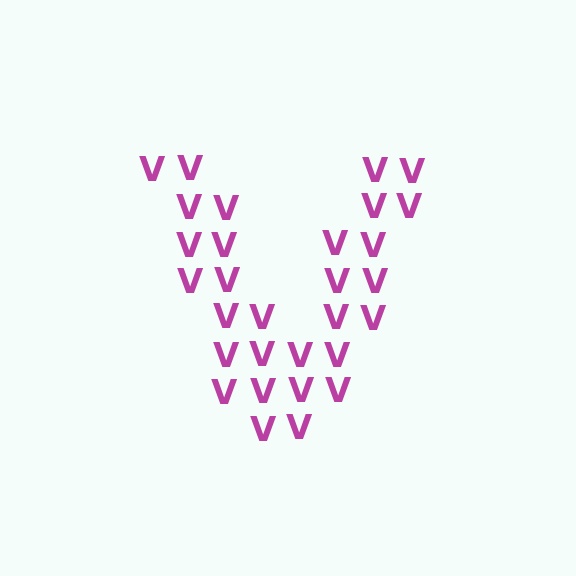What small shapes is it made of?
It is made of small letter V's.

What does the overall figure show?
The overall figure shows the letter V.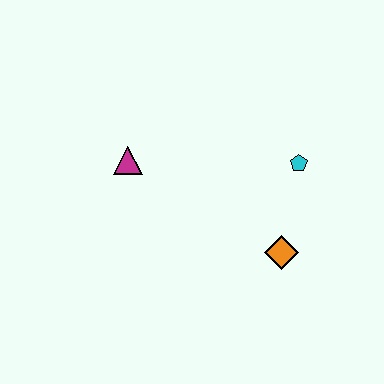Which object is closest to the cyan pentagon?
The orange diamond is closest to the cyan pentagon.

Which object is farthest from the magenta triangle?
The orange diamond is farthest from the magenta triangle.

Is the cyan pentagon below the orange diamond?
No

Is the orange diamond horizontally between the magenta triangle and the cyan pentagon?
Yes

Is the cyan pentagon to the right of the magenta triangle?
Yes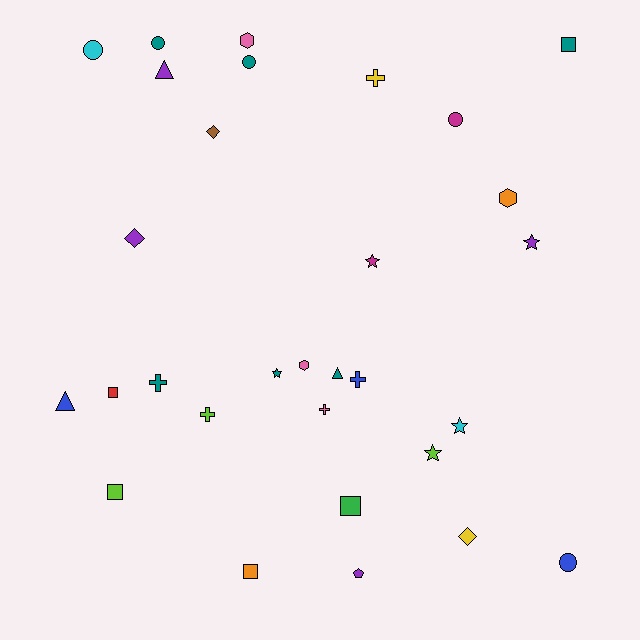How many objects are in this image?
There are 30 objects.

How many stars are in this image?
There are 5 stars.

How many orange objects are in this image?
There are 2 orange objects.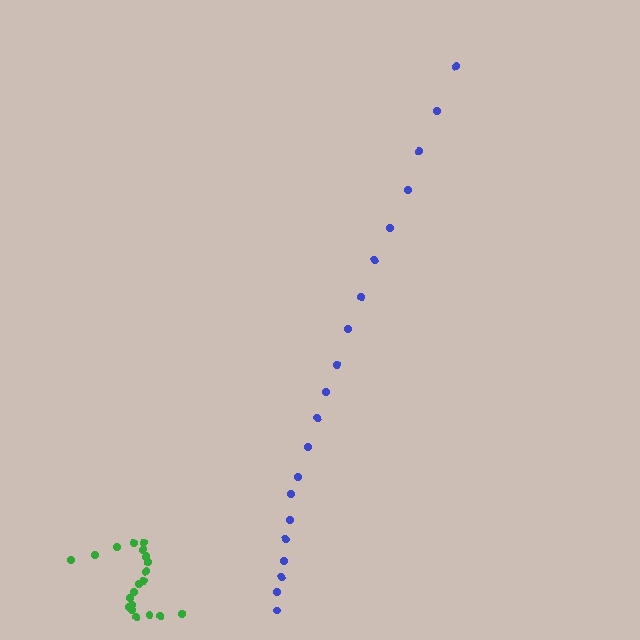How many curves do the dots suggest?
There are 2 distinct paths.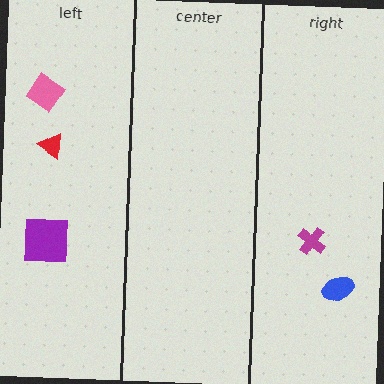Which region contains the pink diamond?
The left region.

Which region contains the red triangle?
The left region.